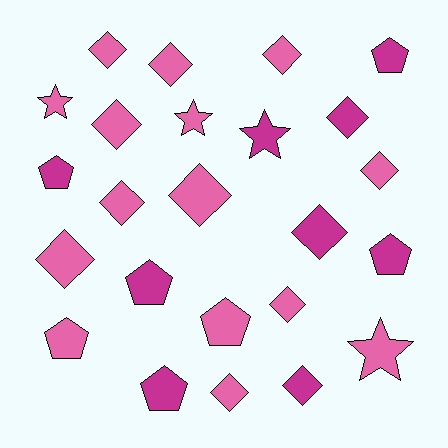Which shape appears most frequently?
Diamond, with 13 objects.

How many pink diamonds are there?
There are 10 pink diamonds.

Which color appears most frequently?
Pink, with 15 objects.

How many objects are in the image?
There are 24 objects.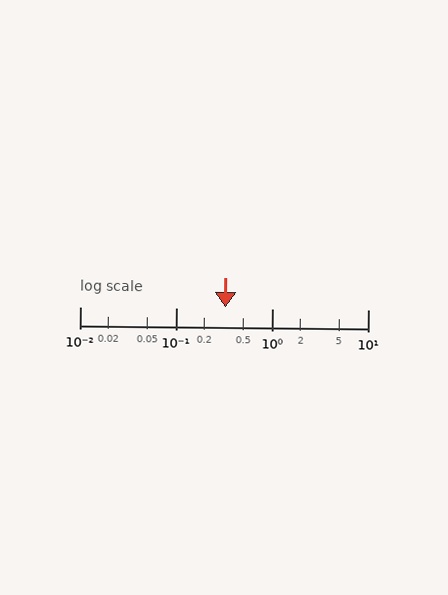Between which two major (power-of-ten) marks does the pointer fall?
The pointer is between 0.1 and 1.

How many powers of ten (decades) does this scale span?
The scale spans 3 decades, from 0.01 to 10.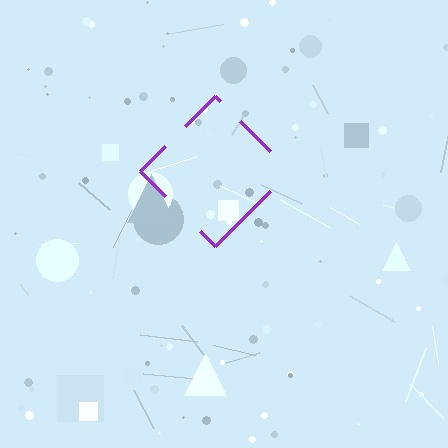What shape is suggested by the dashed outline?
The dashed outline suggests a diamond.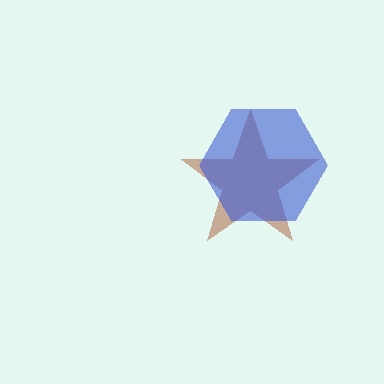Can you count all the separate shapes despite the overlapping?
Yes, there are 2 separate shapes.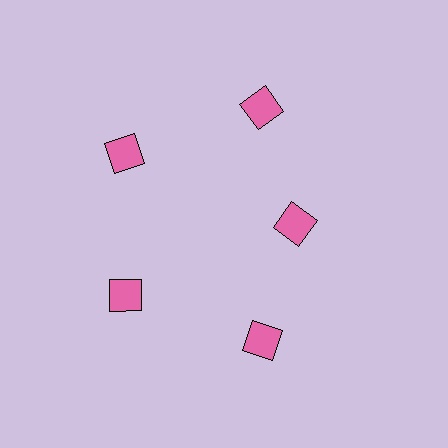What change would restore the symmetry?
The symmetry would be restored by moving it outward, back onto the ring so that all 5 diamonds sit at equal angles and equal distance from the center.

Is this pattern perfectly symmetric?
No. The 5 pink diamonds are arranged in a ring, but one element near the 3 o'clock position is pulled inward toward the center, breaking the 5-fold rotational symmetry.